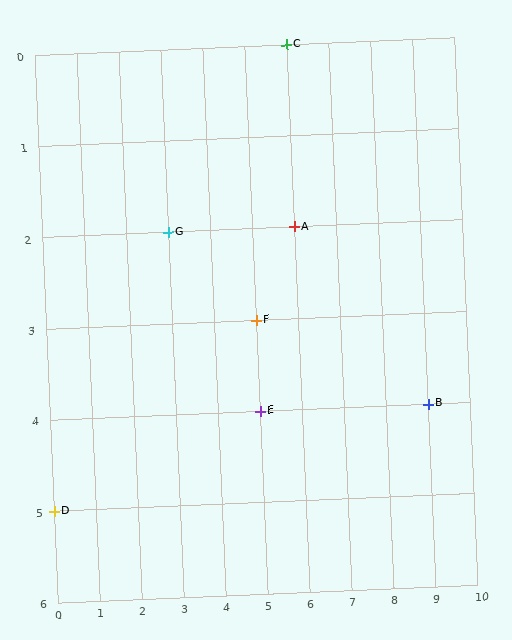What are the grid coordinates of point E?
Point E is at grid coordinates (5, 4).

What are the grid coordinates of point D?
Point D is at grid coordinates (0, 5).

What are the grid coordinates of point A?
Point A is at grid coordinates (6, 2).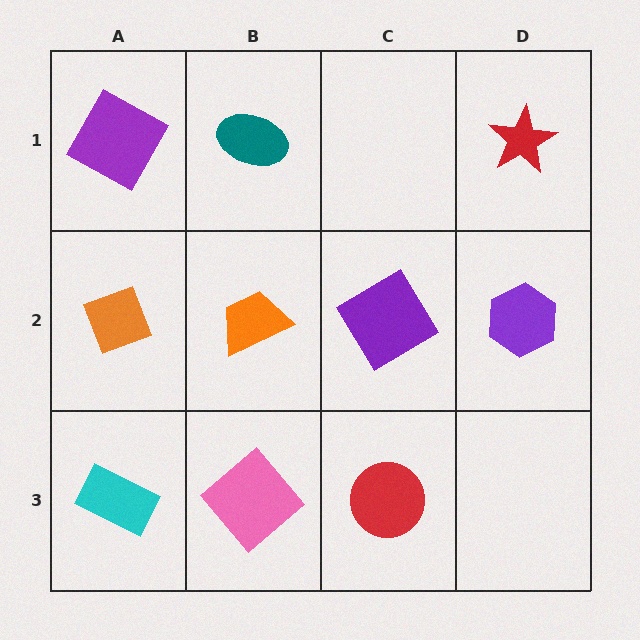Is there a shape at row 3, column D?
No, that cell is empty.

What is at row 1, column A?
A purple square.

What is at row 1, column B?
A teal ellipse.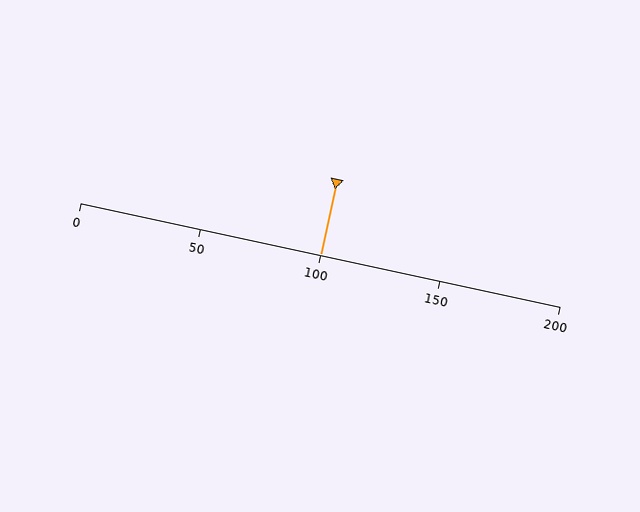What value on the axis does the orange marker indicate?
The marker indicates approximately 100.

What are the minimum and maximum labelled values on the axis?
The axis runs from 0 to 200.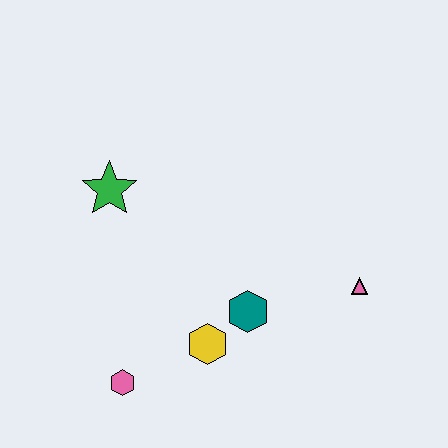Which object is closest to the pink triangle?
The teal hexagon is closest to the pink triangle.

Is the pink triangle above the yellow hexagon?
Yes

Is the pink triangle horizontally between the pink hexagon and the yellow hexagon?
No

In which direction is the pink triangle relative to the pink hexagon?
The pink triangle is to the right of the pink hexagon.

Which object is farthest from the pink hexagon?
The pink triangle is farthest from the pink hexagon.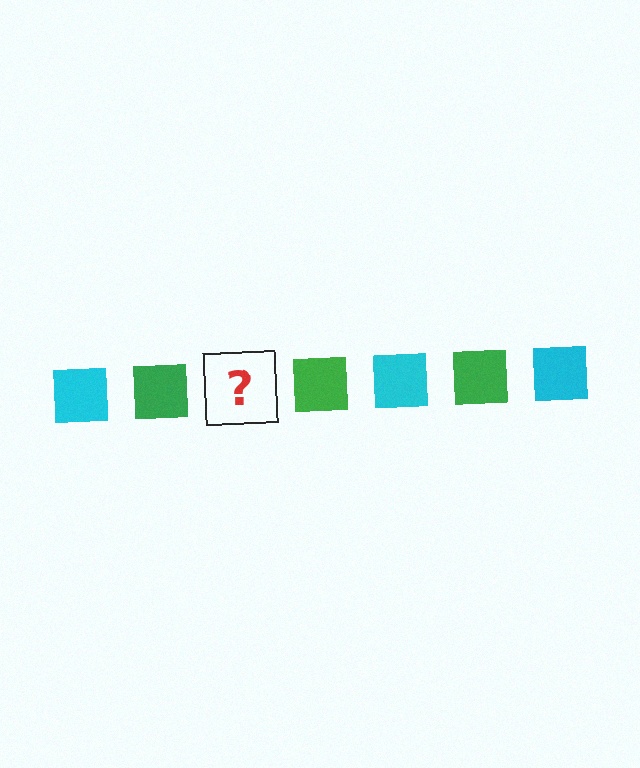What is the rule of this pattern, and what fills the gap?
The rule is that the pattern cycles through cyan, green squares. The gap should be filled with a cyan square.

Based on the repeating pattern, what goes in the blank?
The blank should be a cyan square.